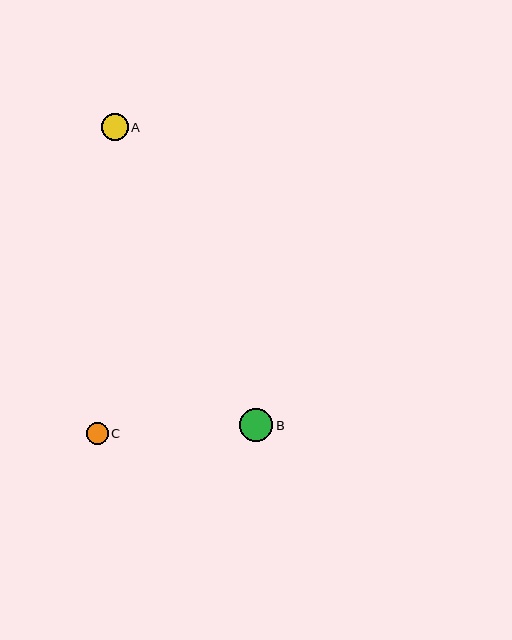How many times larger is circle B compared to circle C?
Circle B is approximately 1.5 times the size of circle C.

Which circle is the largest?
Circle B is the largest with a size of approximately 33 pixels.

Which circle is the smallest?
Circle C is the smallest with a size of approximately 22 pixels.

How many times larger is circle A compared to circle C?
Circle A is approximately 1.2 times the size of circle C.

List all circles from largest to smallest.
From largest to smallest: B, A, C.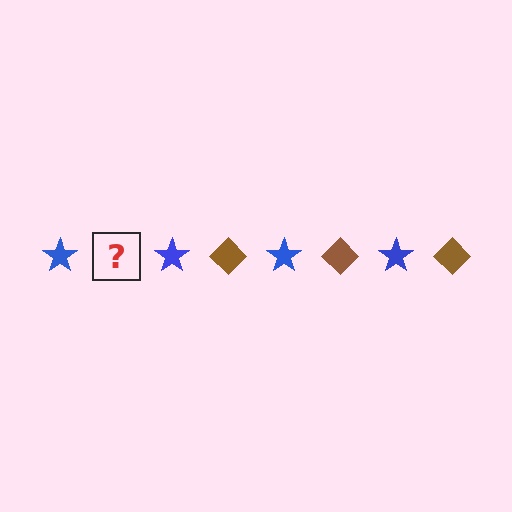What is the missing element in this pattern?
The missing element is a brown diamond.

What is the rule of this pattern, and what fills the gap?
The rule is that the pattern alternates between blue star and brown diamond. The gap should be filled with a brown diamond.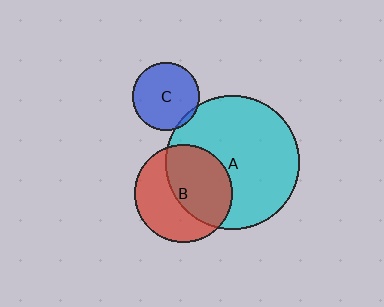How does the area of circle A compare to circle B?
Approximately 1.9 times.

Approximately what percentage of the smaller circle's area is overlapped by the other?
Approximately 55%.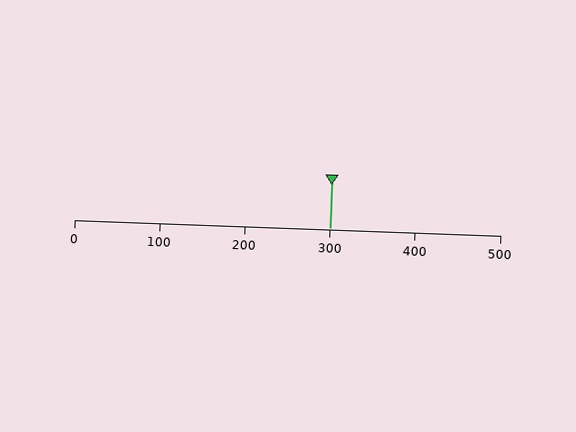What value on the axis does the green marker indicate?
The marker indicates approximately 300.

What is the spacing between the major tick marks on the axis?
The major ticks are spaced 100 apart.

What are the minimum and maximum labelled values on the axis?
The axis runs from 0 to 500.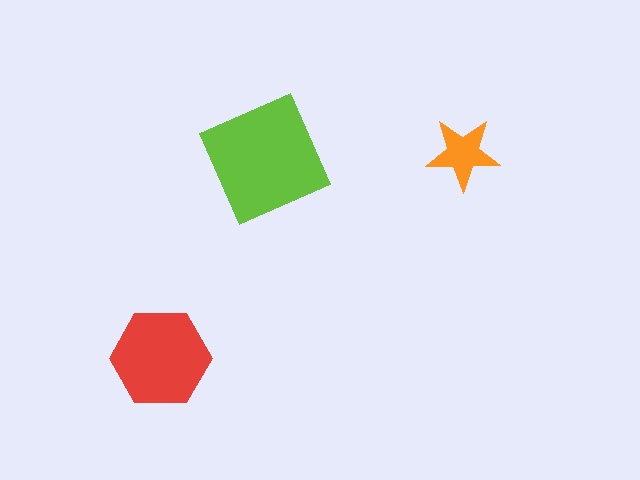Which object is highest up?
The orange star is topmost.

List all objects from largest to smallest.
The lime square, the red hexagon, the orange star.